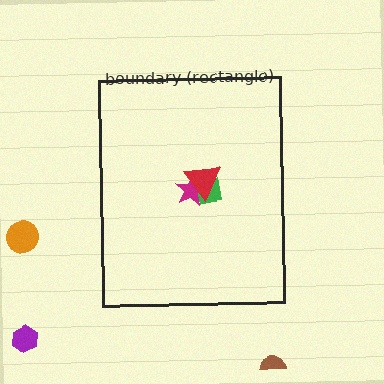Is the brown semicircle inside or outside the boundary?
Outside.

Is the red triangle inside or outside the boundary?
Inside.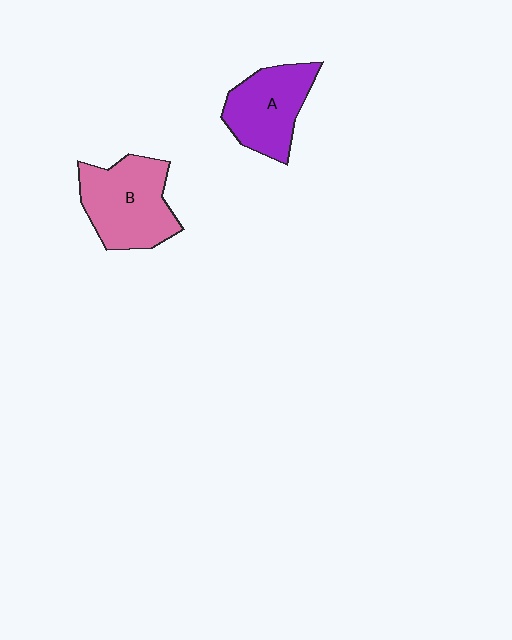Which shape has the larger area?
Shape B (pink).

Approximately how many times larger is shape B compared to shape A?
Approximately 1.2 times.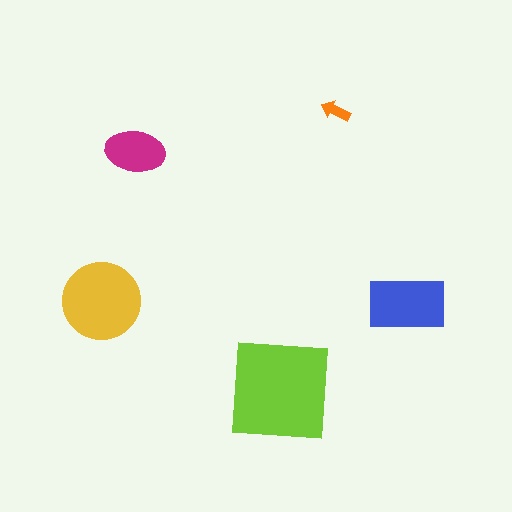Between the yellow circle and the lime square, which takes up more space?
The lime square.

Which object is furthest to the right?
The blue rectangle is rightmost.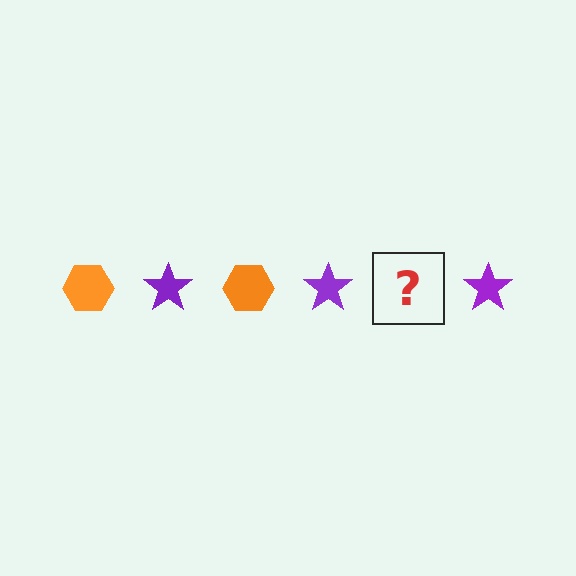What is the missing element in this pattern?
The missing element is an orange hexagon.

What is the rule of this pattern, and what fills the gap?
The rule is that the pattern alternates between orange hexagon and purple star. The gap should be filled with an orange hexagon.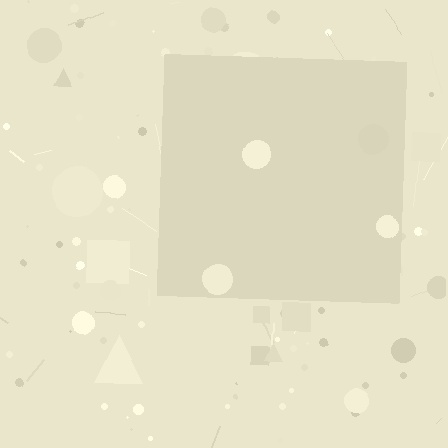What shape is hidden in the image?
A square is hidden in the image.